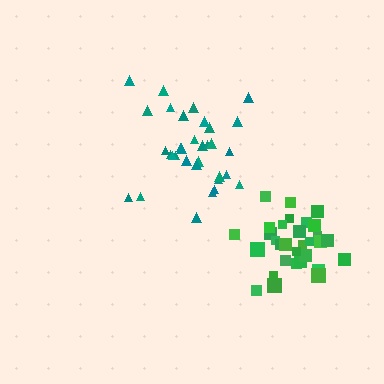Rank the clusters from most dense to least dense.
green, teal.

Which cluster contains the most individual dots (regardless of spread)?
Teal (33).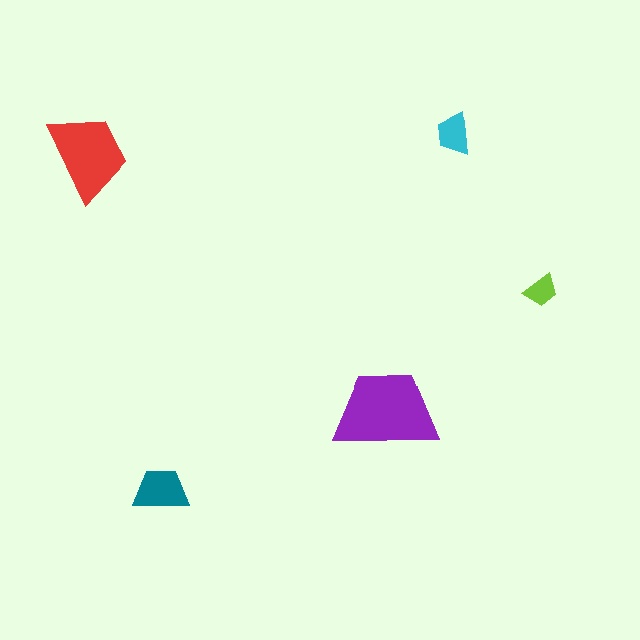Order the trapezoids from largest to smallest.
the purple one, the red one, the teal one, the cyan one, the lime one.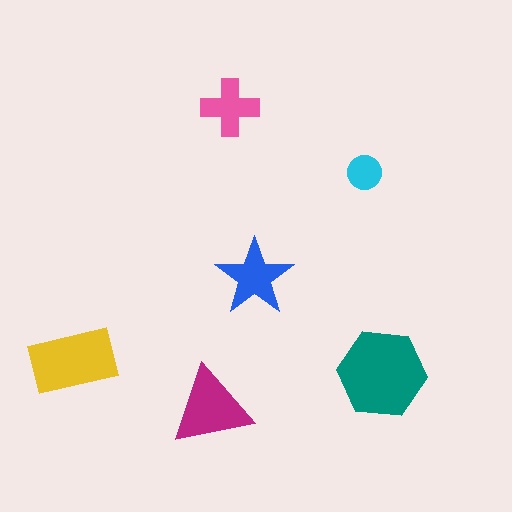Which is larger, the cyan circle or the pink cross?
The pink cross.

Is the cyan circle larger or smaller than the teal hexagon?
Smaller.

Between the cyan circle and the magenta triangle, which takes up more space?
The magenta triangle.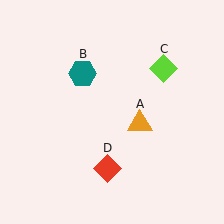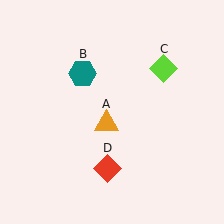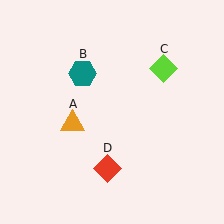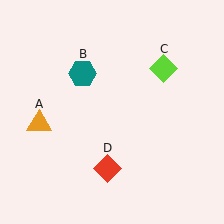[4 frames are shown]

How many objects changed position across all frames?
1 object changed position: orange triangle (object A).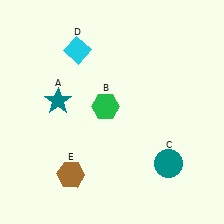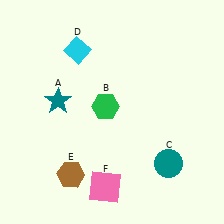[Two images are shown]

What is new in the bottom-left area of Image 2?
A pink square (F) was added in the bottom-left area of Image 2.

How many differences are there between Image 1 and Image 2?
There is 1 difference between the two images.